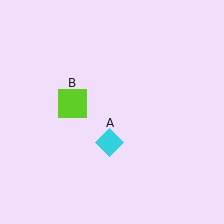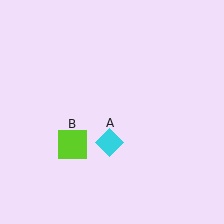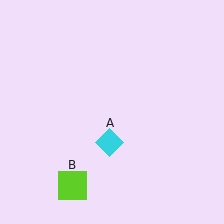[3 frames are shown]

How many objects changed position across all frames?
1 object changed position: lime square (object B).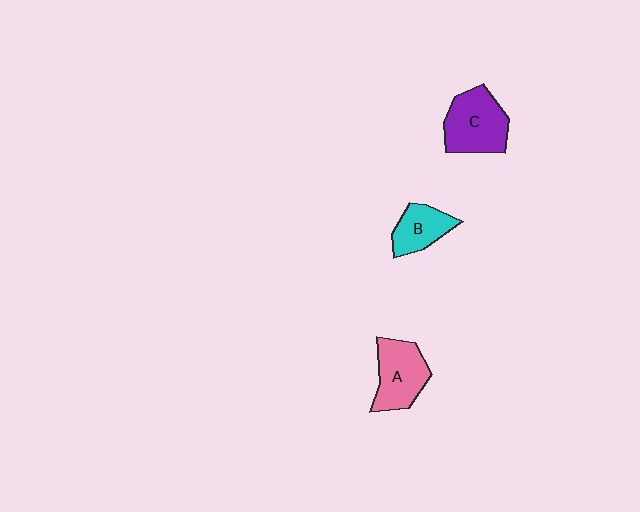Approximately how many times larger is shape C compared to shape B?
Approximately 1.5 times.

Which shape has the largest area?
Shape C (purple).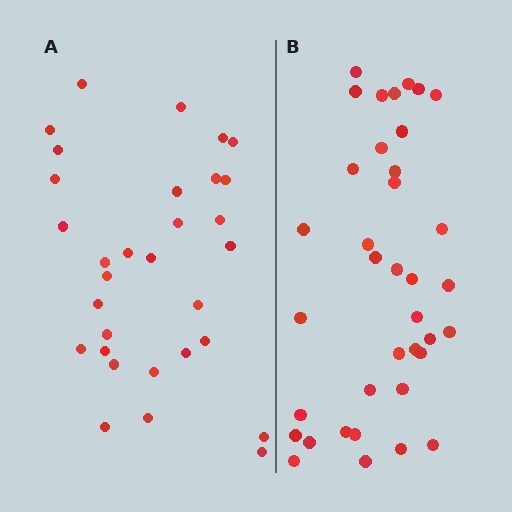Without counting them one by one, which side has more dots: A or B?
Region B (the right region) has more dots.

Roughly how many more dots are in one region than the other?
Region B has about 6 more dots than region A.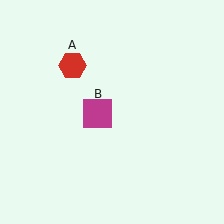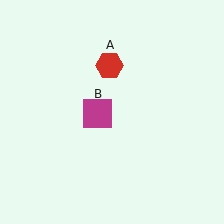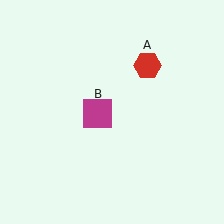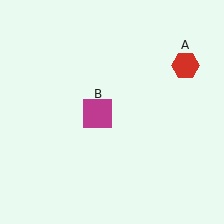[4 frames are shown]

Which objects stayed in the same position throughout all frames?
Magenta square (object B) remained stationary.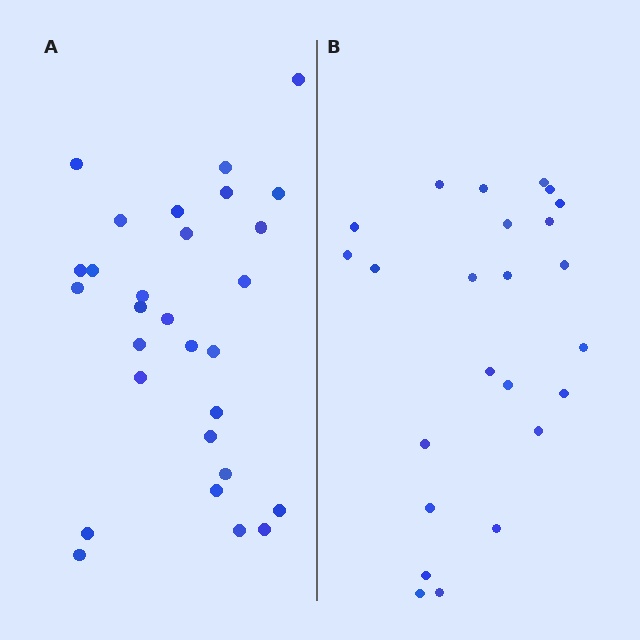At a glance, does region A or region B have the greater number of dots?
Region A (the left region) has more dots.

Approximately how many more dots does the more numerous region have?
Region A has about 5 more dots than region B.